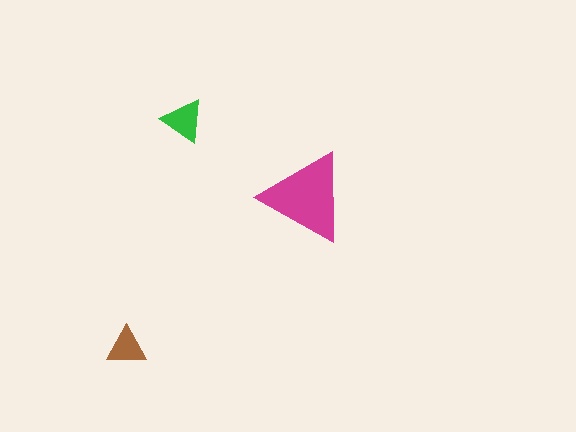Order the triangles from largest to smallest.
the magenta one, the green one, the brown one.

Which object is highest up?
The green triangle is topmost.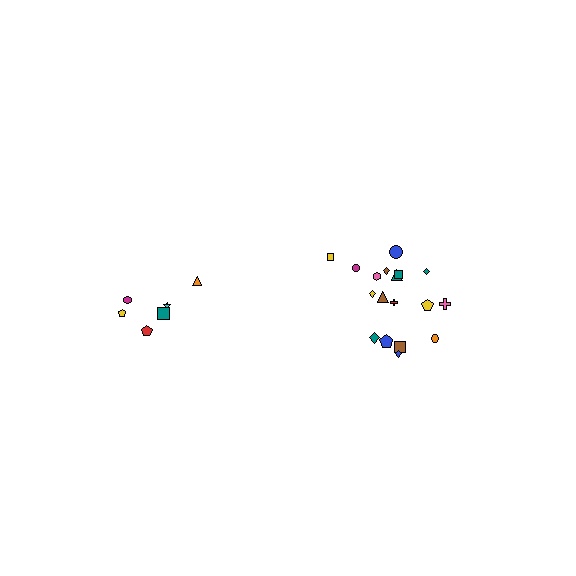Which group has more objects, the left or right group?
The right group.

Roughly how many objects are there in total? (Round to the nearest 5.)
Roughly 25 objects in total.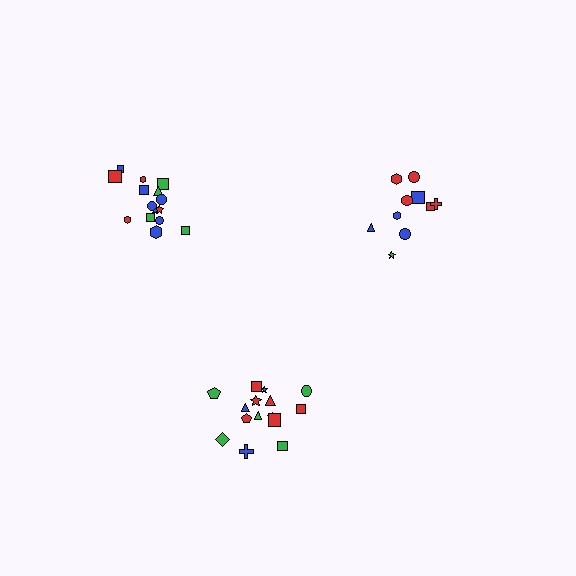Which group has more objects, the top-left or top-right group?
The top-left group.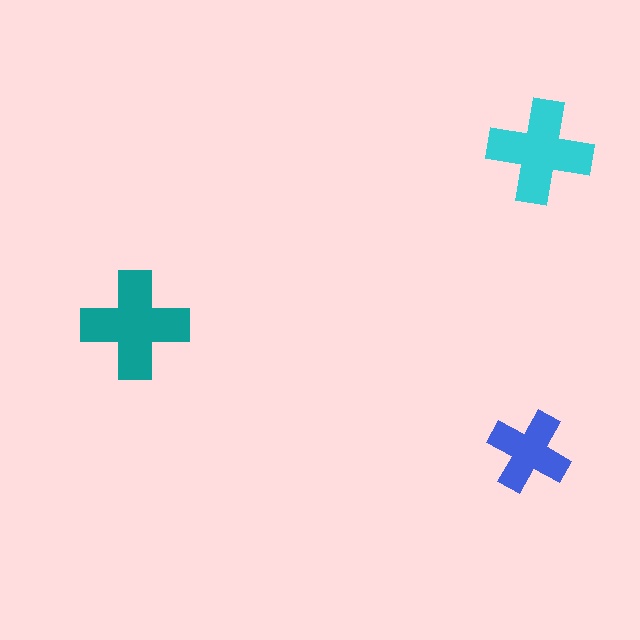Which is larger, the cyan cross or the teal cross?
The teal one.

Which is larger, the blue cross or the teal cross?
The teal one.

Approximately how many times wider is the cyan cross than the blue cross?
About 1.5 times wider.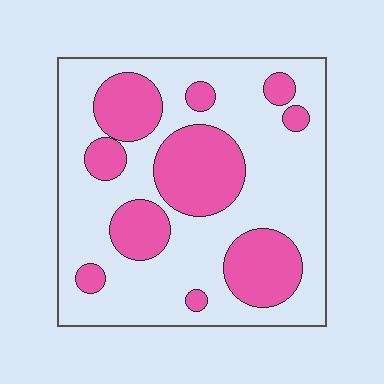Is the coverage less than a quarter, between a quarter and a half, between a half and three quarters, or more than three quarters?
Between a quarter and a half.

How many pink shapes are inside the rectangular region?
10.